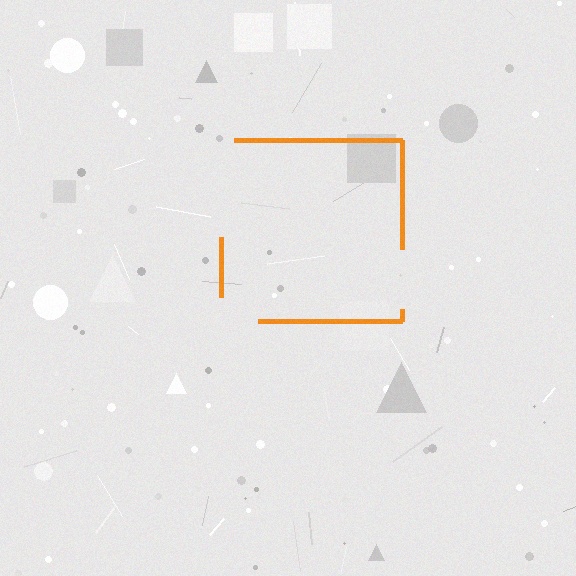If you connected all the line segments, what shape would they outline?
They would outline a square.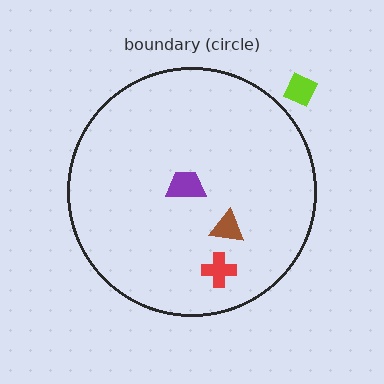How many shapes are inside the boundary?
3 inside, 1 outside.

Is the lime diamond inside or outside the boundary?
Outside.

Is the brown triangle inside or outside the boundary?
Inside.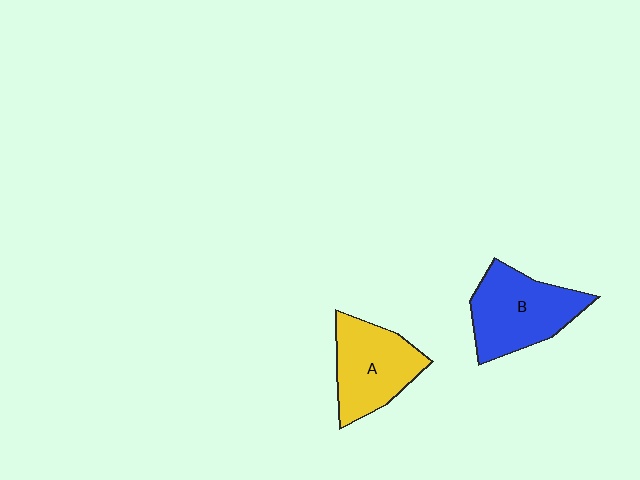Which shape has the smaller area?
Shape A (yellow).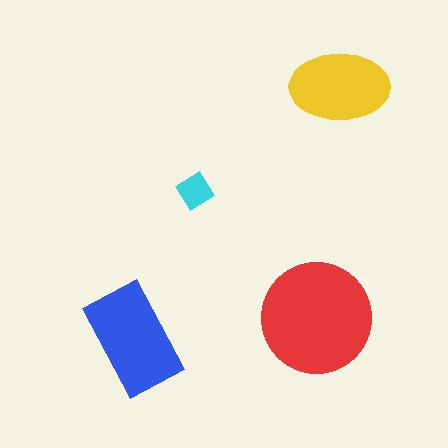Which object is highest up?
The yellow ellipse is topmost.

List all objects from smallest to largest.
The cyan diamond, the yellow ellipse, the blue rectangle, the red circle.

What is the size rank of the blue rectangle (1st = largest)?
2nd.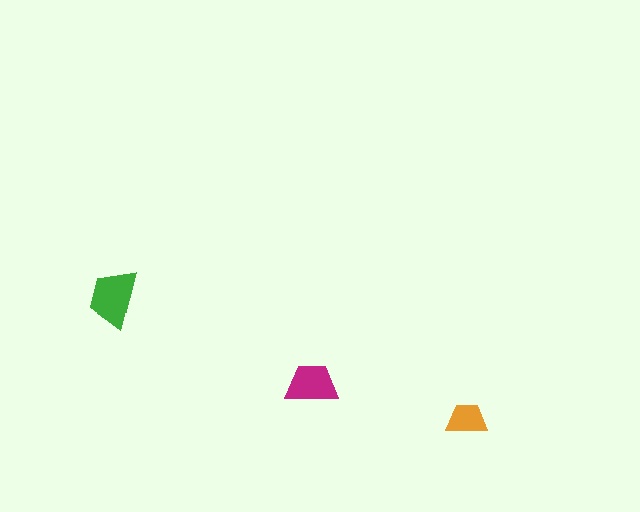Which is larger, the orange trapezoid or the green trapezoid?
The green one.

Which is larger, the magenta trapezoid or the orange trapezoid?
The magenta one.